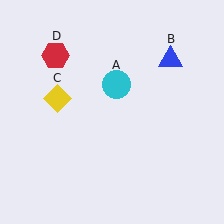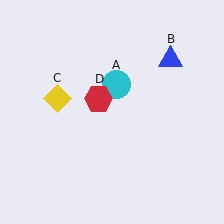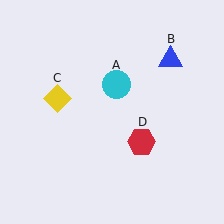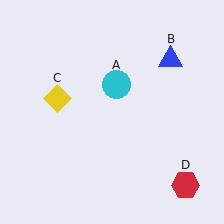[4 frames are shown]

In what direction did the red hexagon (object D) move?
The red hexagon (object D) moved down and to the right.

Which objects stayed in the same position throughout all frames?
Cyan circle (object A) and blue triangle (object B) and yellow diamond (object C) remained stationary.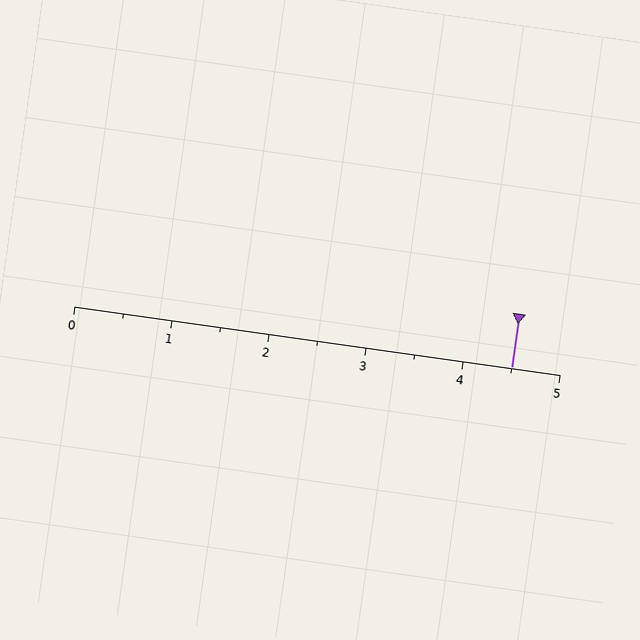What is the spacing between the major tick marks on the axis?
The major ticks are spaced 1 apart.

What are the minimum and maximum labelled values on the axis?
The axis runs from 0 to 5.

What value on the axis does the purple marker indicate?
The marker indicates approximately 4.5.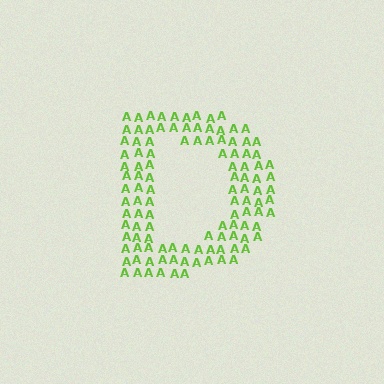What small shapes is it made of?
It is made of small letter A's.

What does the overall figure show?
The overall figure shows the letter D.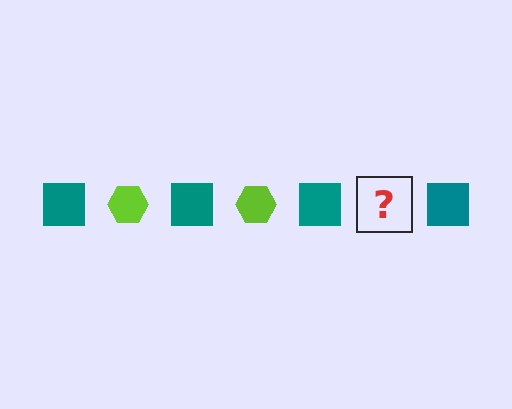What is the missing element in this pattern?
The missing element is a lime hexagon.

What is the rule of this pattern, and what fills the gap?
The rule is that the pattern alternates between teal square and lime hexagon. The gap should be filled with a lime hexagon.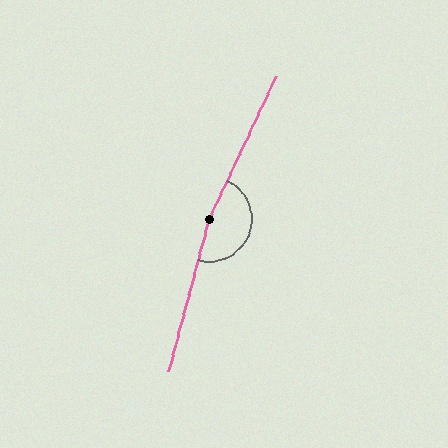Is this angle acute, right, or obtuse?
It is obtuse.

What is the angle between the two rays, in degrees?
Approximately 169 degrees.